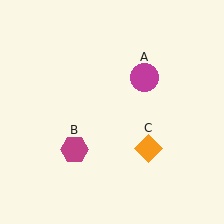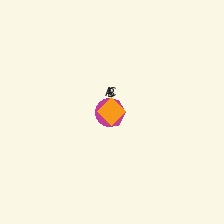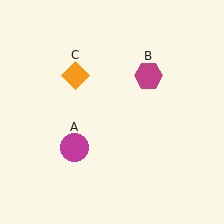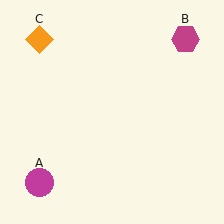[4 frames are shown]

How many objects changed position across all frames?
3 objects changed position: magenta circle (object A), magenta hexagon (object B), orange diamond (object C).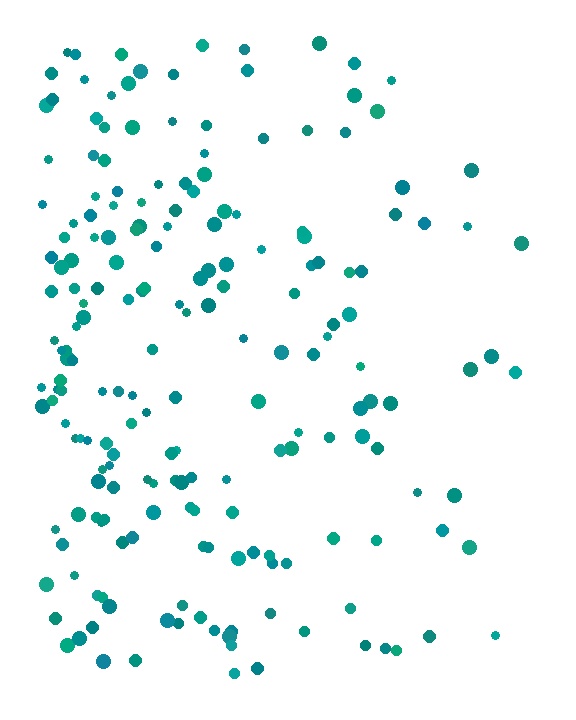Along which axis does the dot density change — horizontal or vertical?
Horizontal.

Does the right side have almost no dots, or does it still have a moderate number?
Still a moderate number, just noticeably fewer than the left.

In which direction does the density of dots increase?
From right to left, with the left side densest.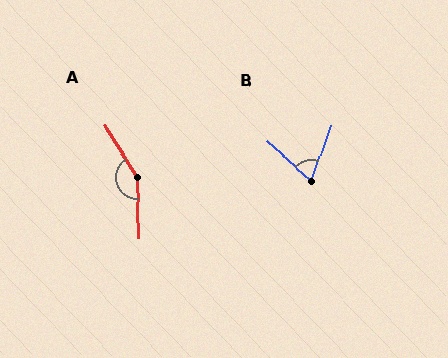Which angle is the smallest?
B, at approximately 68 degrees.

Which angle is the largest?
A, at approximately 149 degrees.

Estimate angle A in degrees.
Approximately 149 degrees.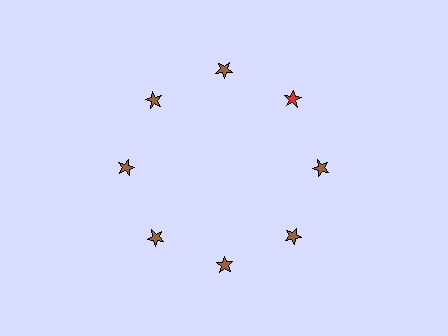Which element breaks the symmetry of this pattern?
The red star at roughly the 2 o'clock position breaks the symmetry. All other shapes are brown stars.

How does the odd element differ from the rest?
It has a different color: red instead of brown.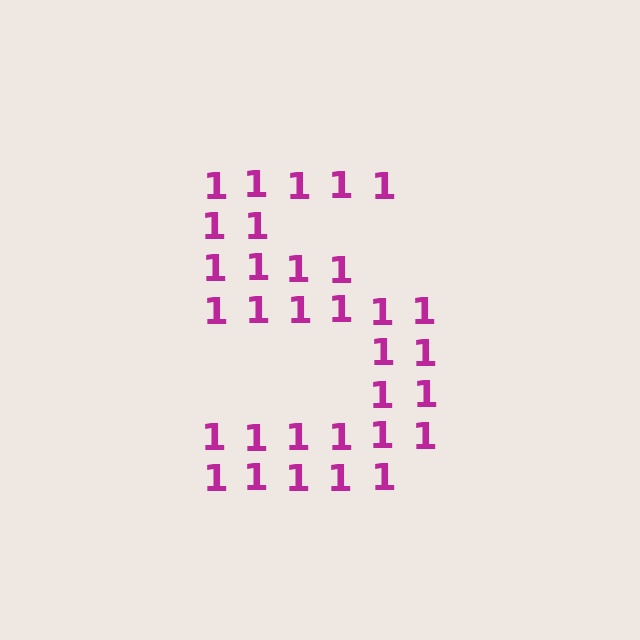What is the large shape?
The large shape is the digit 5.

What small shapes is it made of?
It is made of small digit 1's.